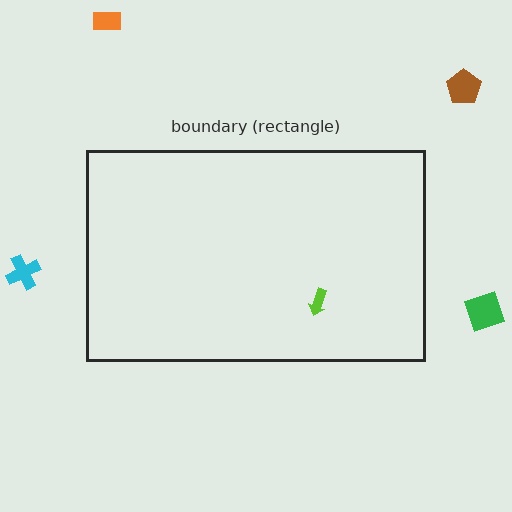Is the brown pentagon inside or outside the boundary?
Outside.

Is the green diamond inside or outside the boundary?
Outside.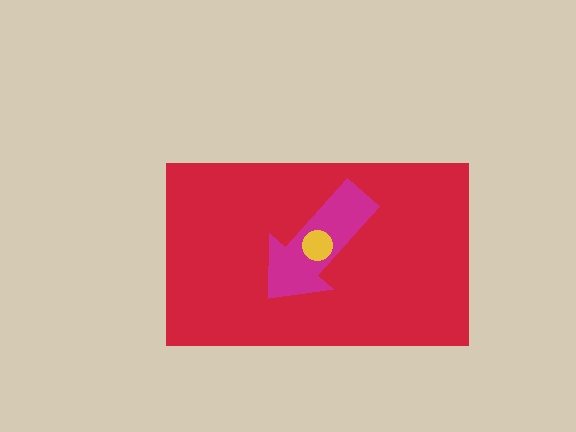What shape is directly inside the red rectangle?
The magenta arrow.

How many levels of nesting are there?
3.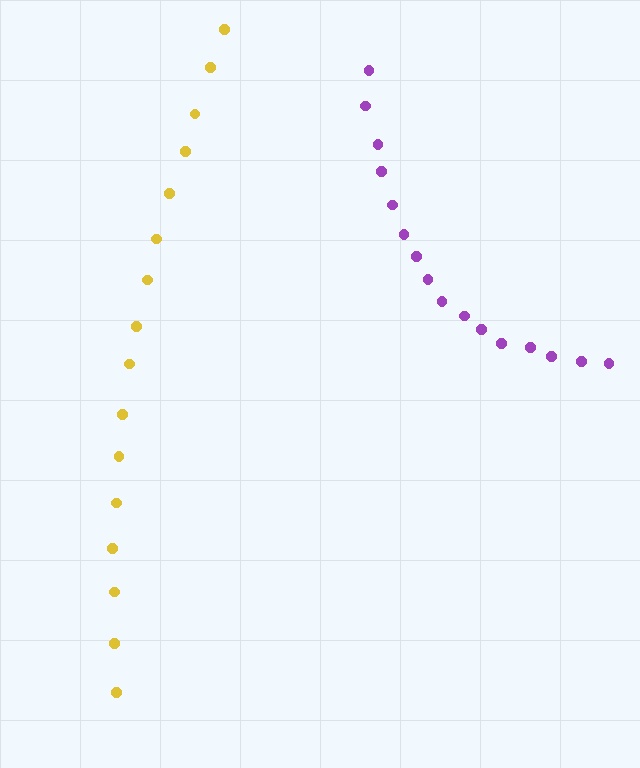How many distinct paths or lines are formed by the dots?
There are 2 distinct paths.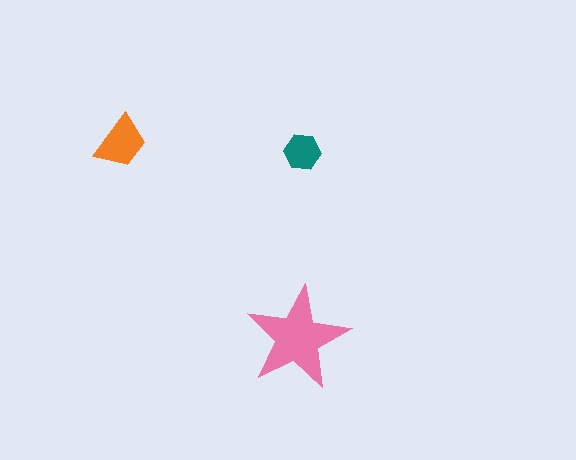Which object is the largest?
The pink star.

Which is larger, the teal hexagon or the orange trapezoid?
The orange trapezoid.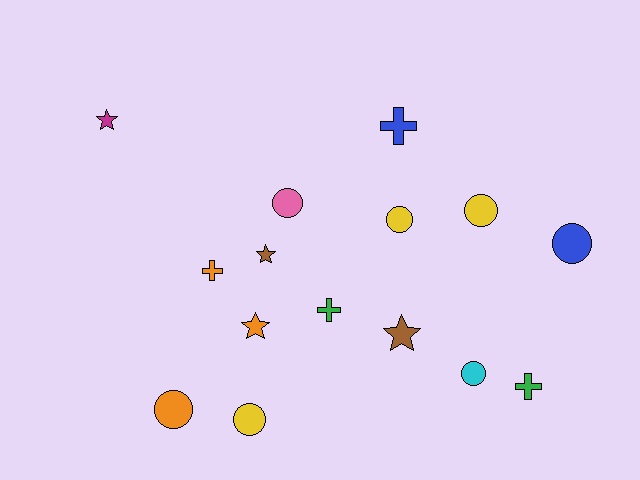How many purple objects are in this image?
There are no purple objects.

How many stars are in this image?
There are 4 stars.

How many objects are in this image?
There are 15 objects.